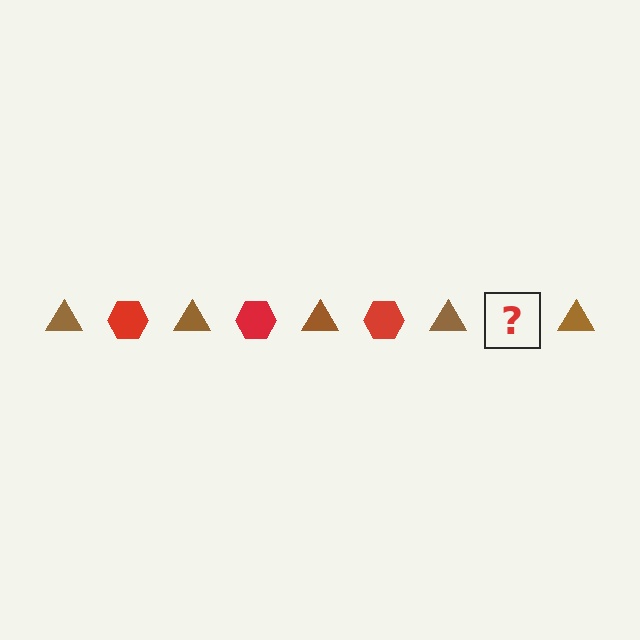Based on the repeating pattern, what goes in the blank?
The blank should be a red hexagon.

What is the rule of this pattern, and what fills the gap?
The rule is that the pattern alternates between brown triangle and red hexagon. The gap should be filled with a red hexagon.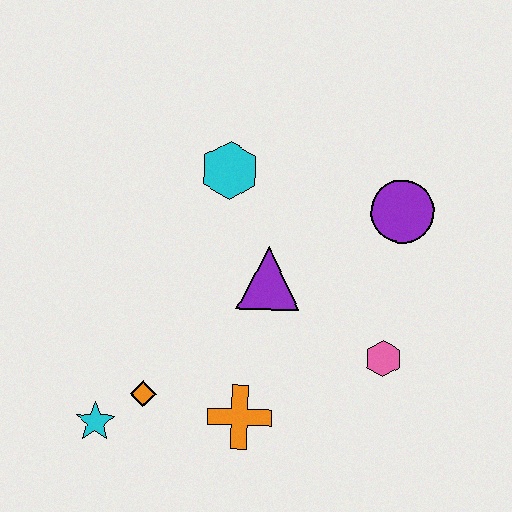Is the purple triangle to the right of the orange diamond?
Yes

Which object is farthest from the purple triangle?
The cyan star is farthest from the purple triangle.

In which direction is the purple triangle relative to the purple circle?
The purple triangle is to the left of the purple circle.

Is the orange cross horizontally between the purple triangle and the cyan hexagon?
Yes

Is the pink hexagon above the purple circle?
No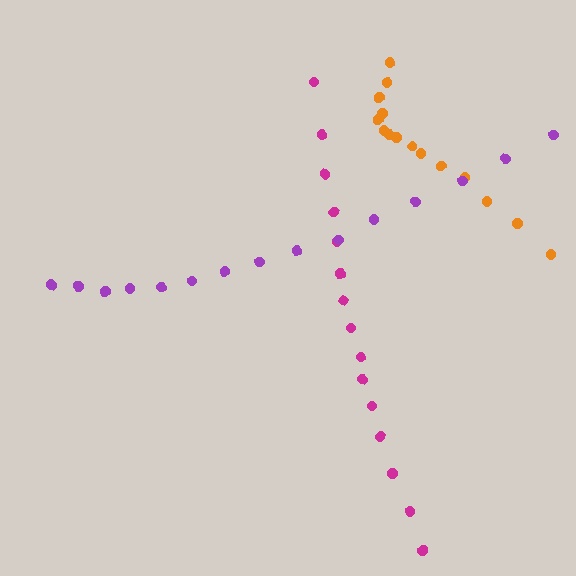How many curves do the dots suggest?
There are 3 distinct paths.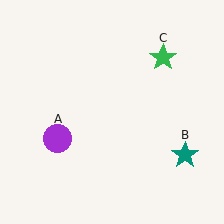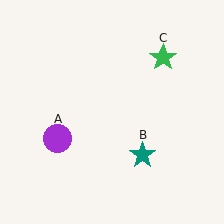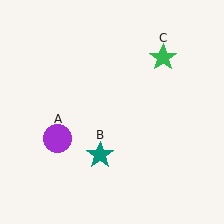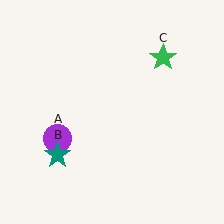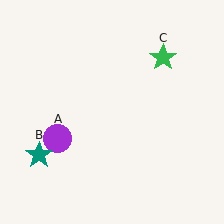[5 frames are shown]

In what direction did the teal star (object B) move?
The teal star (object B) moved left.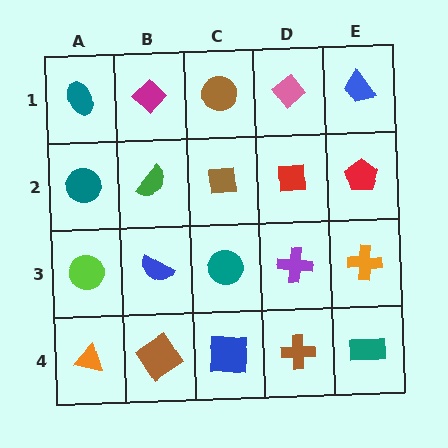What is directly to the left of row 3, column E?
A purple cross.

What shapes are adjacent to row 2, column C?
A brown circle (row 1, column C), a teal circle (row 3, column C), a green semicircle (row 2, column B), a red square (row 2, column D).